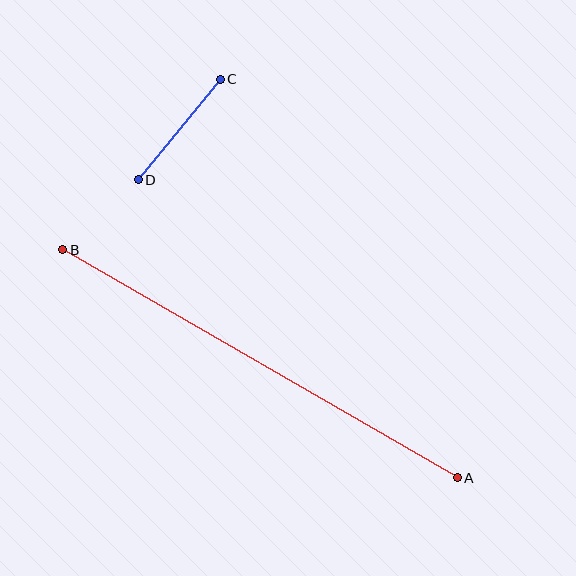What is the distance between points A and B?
The distance is approximately 456 pixels.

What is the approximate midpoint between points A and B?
The midpoint is at approximately (260, 364) pixels.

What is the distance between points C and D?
The distance is approximately 130 pixels.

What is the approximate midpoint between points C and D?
The midpoint is at approximately (179, 130) pixels.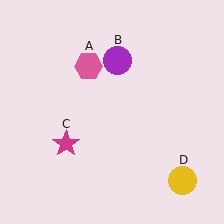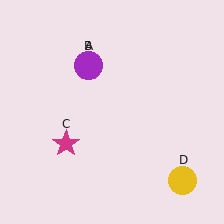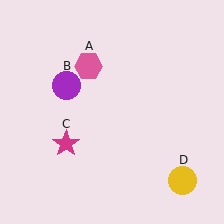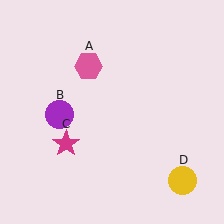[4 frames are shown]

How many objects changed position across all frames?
1 object changed position: purple circle (object B).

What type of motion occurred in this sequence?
The purple circle (object B) rotated counterclockwise around the center of the scene.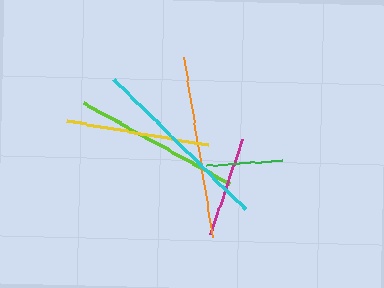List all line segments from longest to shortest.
From longest to shortest: cyan, orange, lime, yellow, magenta, green.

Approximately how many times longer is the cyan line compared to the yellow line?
The cyan line is approximately 1.3 times the length of the yellow line.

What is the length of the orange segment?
The orange segment is approximately 182 pixels long.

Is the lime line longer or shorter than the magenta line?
The lime line is longer than the magenta line.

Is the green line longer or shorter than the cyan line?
The cyan line is longer than the green line.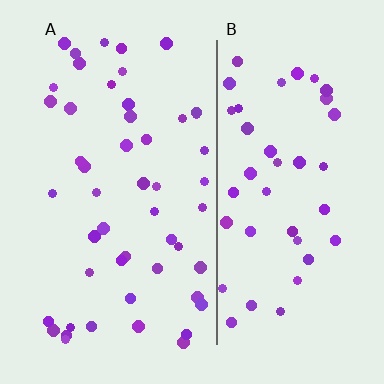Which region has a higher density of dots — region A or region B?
A (the left).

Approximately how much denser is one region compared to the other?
Approximately 1.2× — region A over region B.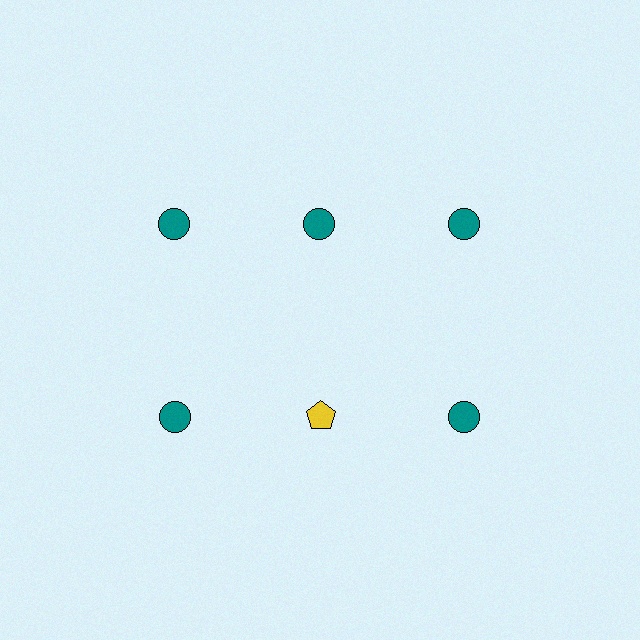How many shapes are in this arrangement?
There are 6 shapes arranged in a grid pattern.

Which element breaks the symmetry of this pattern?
The yellow pentagon in the second row, second from left column breaks the symmetry. All other shapes are teal circles.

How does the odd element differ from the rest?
It differs in both color (yellow instead of teal) and shape (pentagon instead of circle).